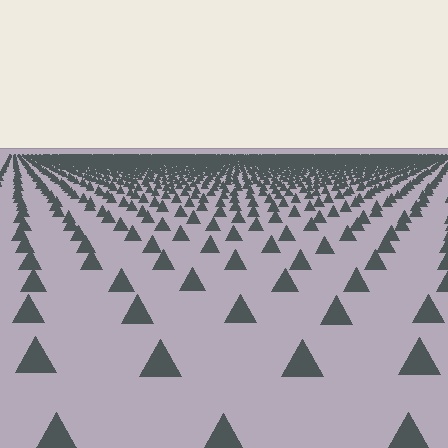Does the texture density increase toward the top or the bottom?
Density increases toward the top.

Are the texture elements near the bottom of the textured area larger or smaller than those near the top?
Larger. Near the bottom, elements are closer to the viewer and appear at a bigger on-screen size.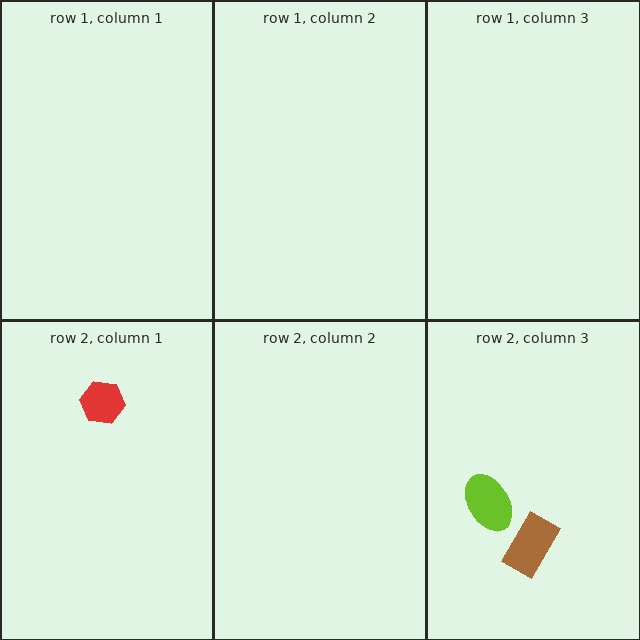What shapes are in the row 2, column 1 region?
The red hexagon.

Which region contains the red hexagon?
The row 2, column 1 region.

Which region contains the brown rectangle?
The row 2, column 3 region.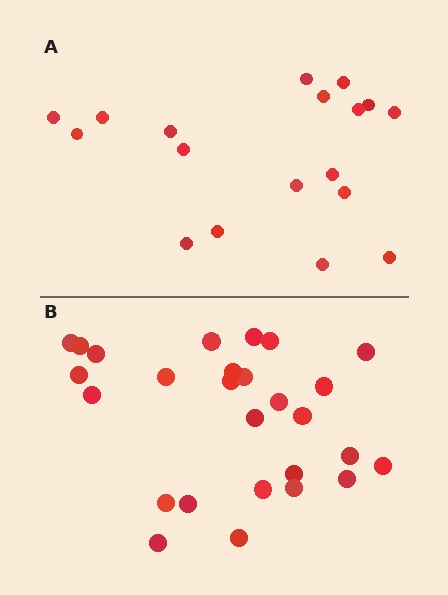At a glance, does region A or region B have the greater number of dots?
Region B (the bottom region) has more dots.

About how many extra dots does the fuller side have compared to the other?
Region B has roughly 8 or so more dots than region A.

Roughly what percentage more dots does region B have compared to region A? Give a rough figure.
About 50% more.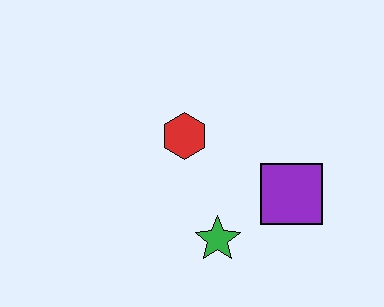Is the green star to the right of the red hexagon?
Yes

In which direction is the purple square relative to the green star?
The purple square is to the right of the green star.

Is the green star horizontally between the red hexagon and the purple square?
Yes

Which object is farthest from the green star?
The red hexagon is farthest from the green star.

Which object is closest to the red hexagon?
The green star is closest to the red hexagon.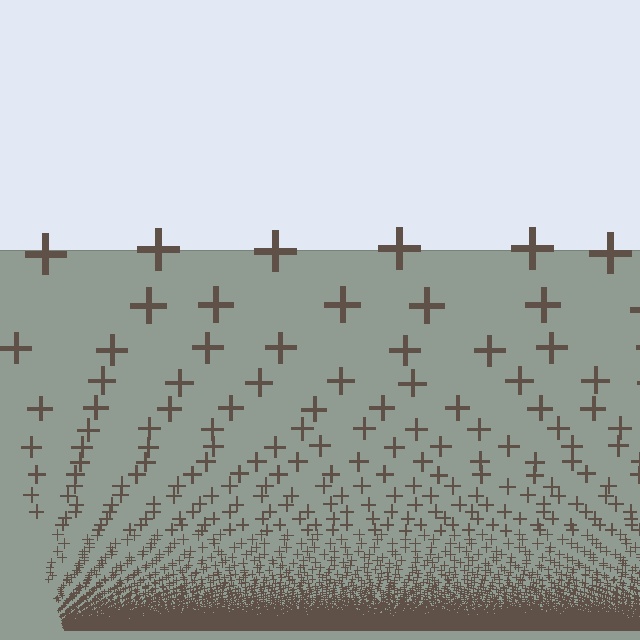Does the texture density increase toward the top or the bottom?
Density increases toward the bottom.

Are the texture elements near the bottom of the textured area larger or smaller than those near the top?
Smaller. The gradient is inverted — elements near the bottom are smaller and denser.